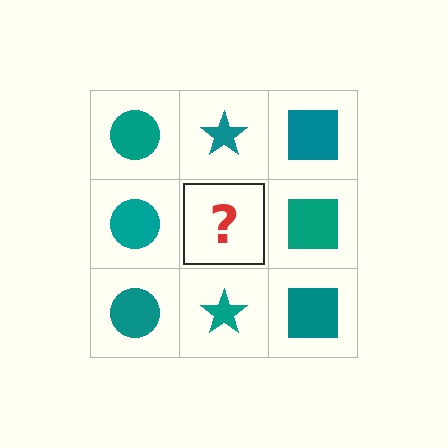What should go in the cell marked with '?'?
The missing cell should contain a teal star.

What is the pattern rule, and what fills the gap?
The rule is that each column has a consistent shape. The gap should be filled with a teal star.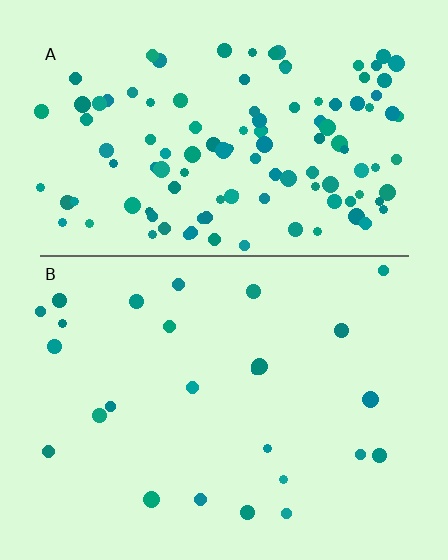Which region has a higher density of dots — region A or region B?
A (the top).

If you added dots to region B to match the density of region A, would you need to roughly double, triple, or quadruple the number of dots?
Approximately quadruple.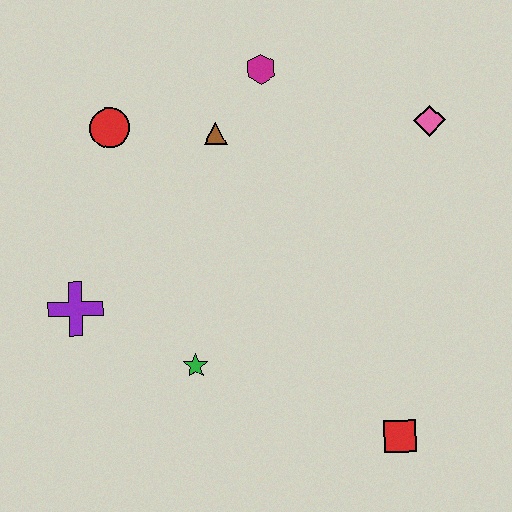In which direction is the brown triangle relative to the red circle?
The brown triangle is to the right of the red circle.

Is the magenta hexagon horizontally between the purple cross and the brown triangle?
No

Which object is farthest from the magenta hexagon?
The red square is farthest from the magenta hexagon.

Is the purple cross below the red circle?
Yes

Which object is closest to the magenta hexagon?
The brown triangle is closest to the magenta hexagon.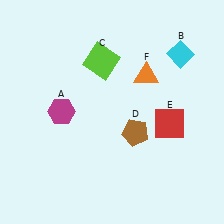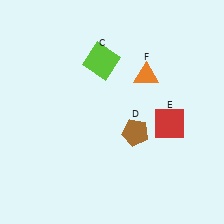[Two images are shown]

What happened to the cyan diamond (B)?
The cyan diamond (B) was removed in Image 2. It was in the top-right area of Image 1.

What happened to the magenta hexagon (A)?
The magenta hexagon (A) was removed in Image 2. It was in the top-left area of Image 1.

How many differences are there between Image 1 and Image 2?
There are 2 differences between the two images.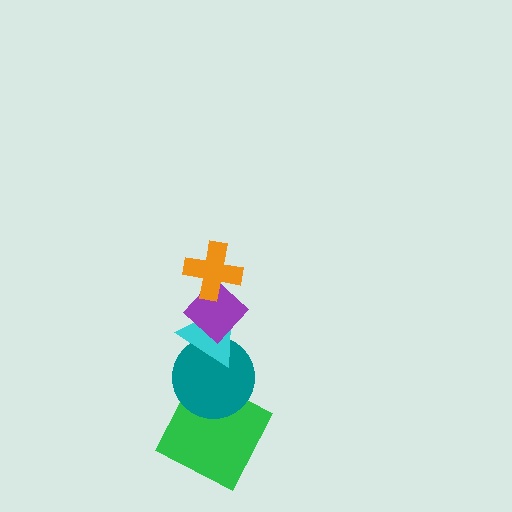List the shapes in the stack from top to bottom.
From top to bottom: the orange cross, the purple diamond, the cyan triangle, the teal circle, the green square.